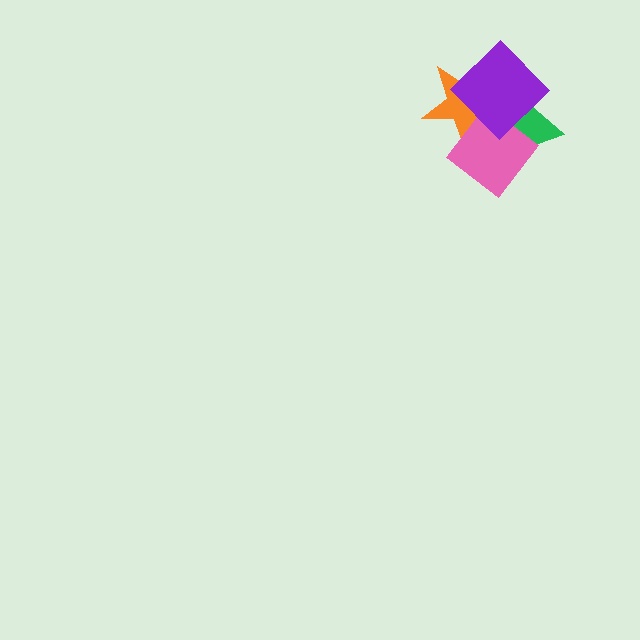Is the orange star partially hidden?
Yes, it is partially covered by another shape.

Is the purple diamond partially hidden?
No, no other shape covers it.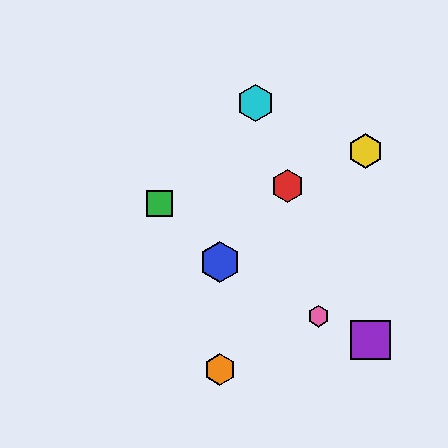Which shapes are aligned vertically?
The blue hexagon, the orange hexagon are aligned vertically.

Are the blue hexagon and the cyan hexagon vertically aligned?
No, the blue hexagon is at x≈220 and the cyan hexagon is at x≈255.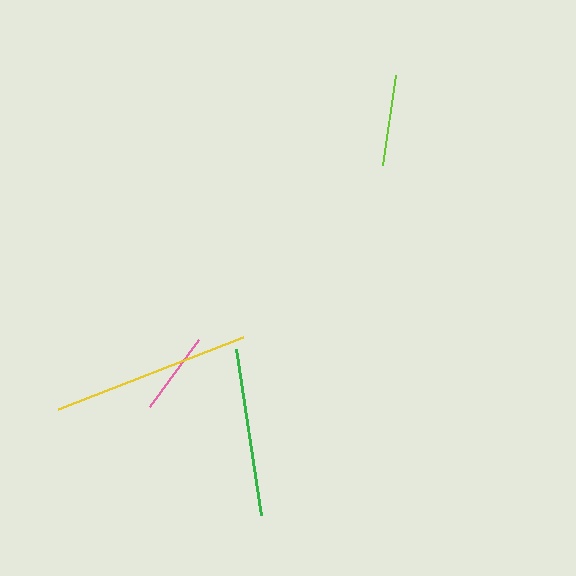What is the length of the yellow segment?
The yellow segment is approximately 198 pixels long.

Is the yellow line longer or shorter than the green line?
The yellow line is longer than the green line.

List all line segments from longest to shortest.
From longest to shortest: yellow, green, lime, pink.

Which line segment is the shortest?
The pink line is the shortest at approximately 84 pixels.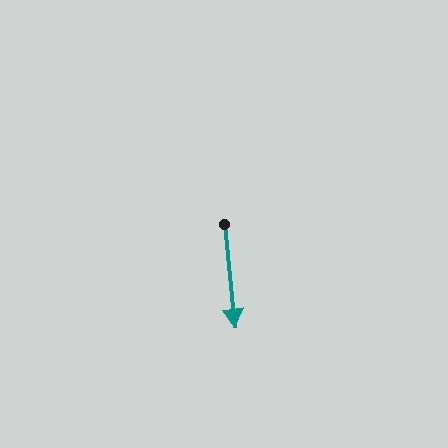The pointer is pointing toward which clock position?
Roughly 6 o'clock.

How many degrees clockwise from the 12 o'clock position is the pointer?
Approximately 174 degrees.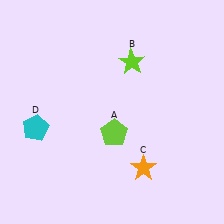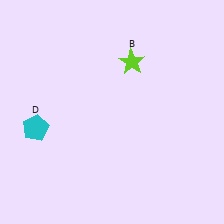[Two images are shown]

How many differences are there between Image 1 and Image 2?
There are 2 differences between the two images.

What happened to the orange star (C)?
The orange star (C) was removed in Image 2. It was in the bottom-right area of Image 1.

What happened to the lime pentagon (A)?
The lime pentagon (A) was removed in Image 2. It was in the bottom-right area of Image 1.